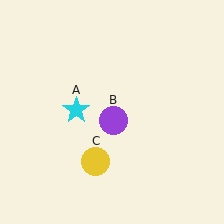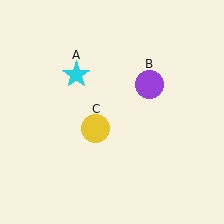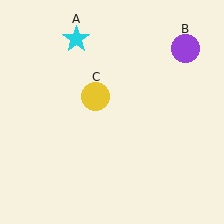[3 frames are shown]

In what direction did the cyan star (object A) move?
The cyan star (object A) moved up.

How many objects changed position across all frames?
3 objects changed position: cyan star (object A), purple circle (object B), yellow circle (object C).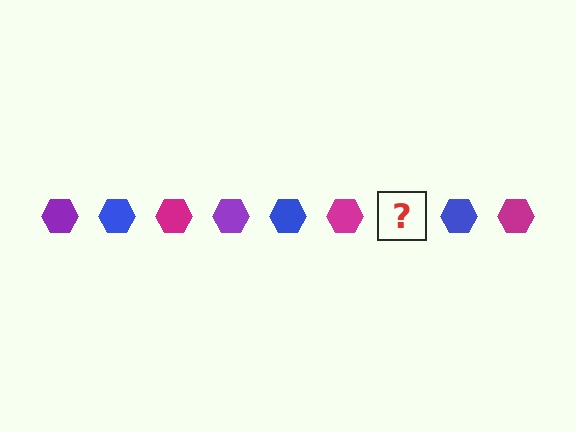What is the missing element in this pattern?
The missing element is a purple hexagon.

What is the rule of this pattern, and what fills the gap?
The rule is that the pattern cycles through purple, blue, magenta hexagons. The gap should be filled with a purple hexagon.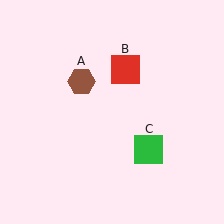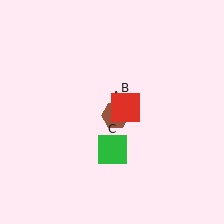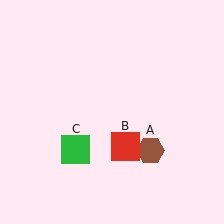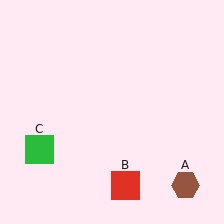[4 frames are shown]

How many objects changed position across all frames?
3 objects changed position: brown hexagon (object A), red square (object B), green square (object C).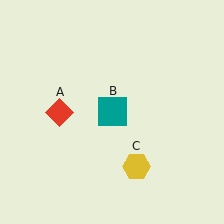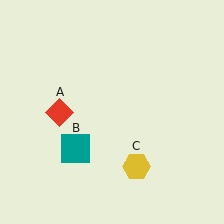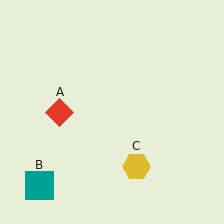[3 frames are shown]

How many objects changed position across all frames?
1 object changed position: teal square (object B).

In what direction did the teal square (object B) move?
The teal square (object B) moved down and to the left.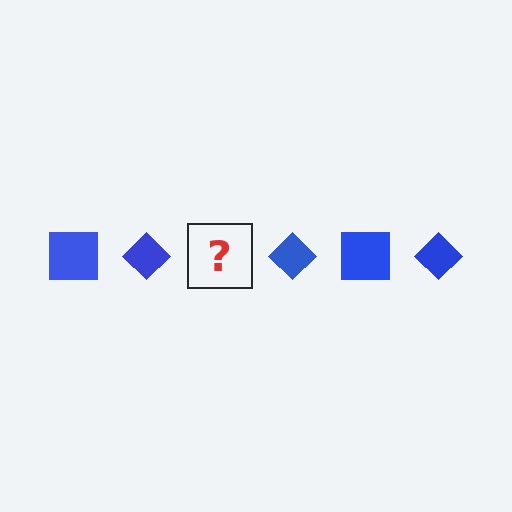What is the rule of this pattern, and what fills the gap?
The rule is that the pattern cycles through square, diamond shapes in blue. The gap should be filled with a blue square.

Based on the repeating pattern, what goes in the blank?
The blank should be a blue square.